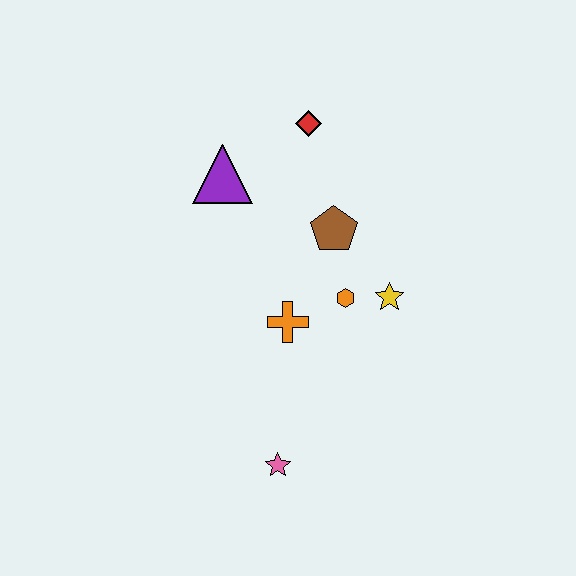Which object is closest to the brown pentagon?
The orange hexagon is closest to the brown pentagon.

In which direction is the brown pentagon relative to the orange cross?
The brown pentagon is above the orange cross.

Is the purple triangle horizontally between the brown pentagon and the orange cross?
No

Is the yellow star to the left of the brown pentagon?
No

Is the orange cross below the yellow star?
Yes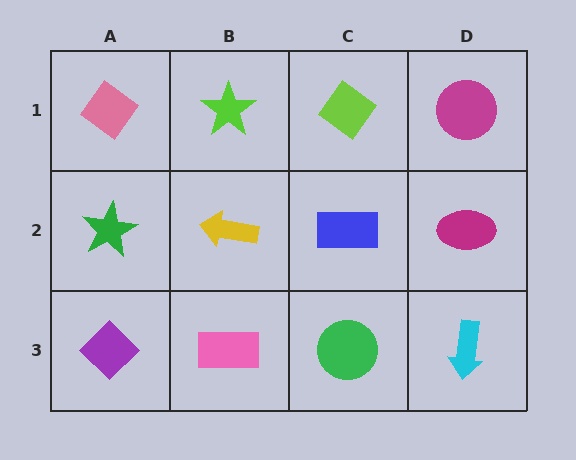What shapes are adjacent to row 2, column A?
A pink diamond (row 1, column A), a purple diamond (row 3, column A), a yellow arrow (row 2, column B).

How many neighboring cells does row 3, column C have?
3.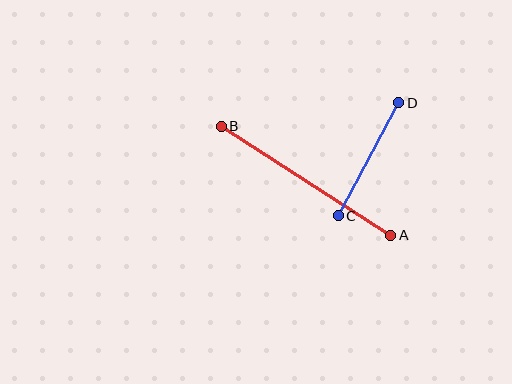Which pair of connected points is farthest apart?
Points A and B are farthest apart.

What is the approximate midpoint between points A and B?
The midpoint is at approximately (306, 181) pixels.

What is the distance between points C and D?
The distance is approximately 128 pixels.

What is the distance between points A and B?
The distance is approximately 201 pixels.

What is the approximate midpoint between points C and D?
The midpoint is at approximately (369, 159) pixels.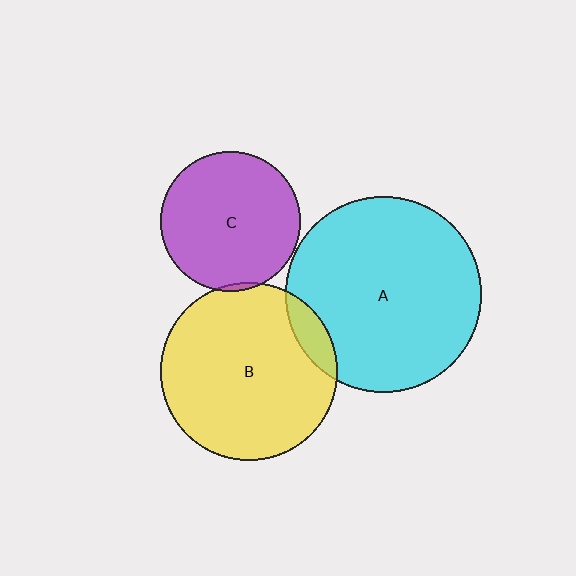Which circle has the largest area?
Circle A (cyan).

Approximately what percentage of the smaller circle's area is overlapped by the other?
Approximately 10%.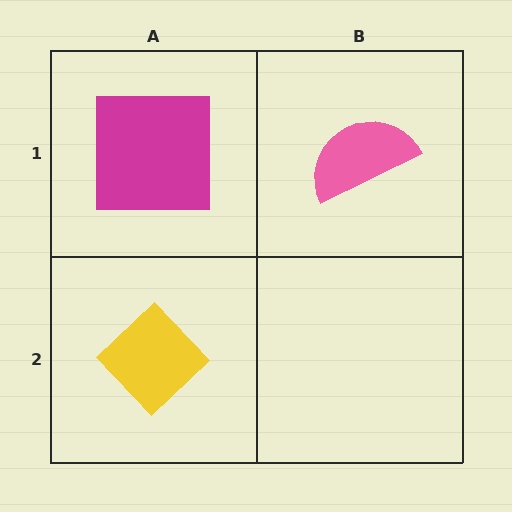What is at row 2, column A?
A yellow diamond.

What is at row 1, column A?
A magenta square.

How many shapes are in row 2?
1 shape.